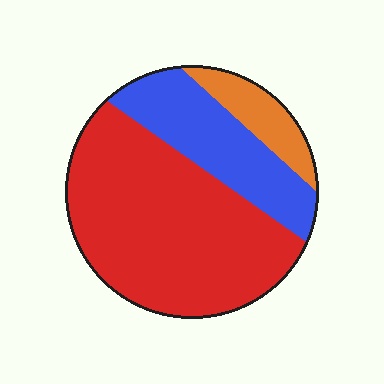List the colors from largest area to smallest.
From largest to smallest: red, blue, orange.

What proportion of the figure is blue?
Blue covers about 25% of the figure.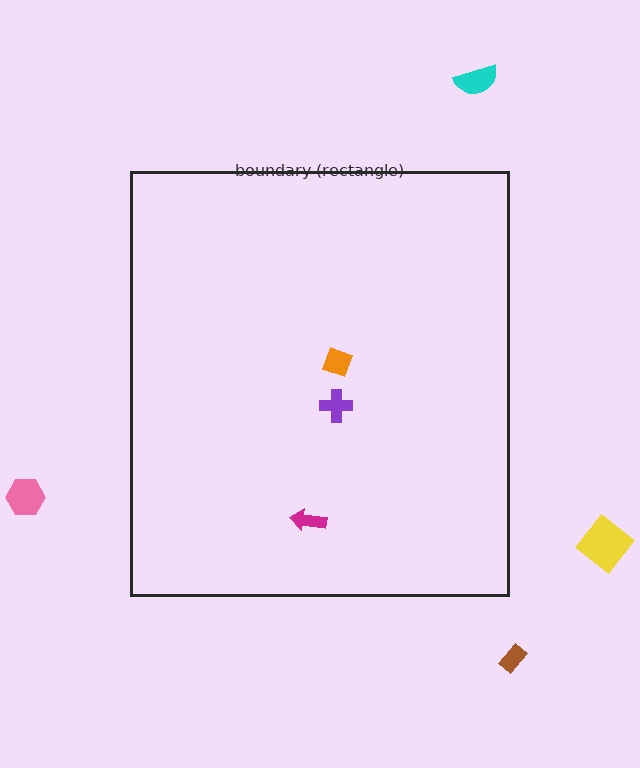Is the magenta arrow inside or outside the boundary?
Inside.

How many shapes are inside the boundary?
3 inside, 4 outside.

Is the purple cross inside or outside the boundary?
Inside.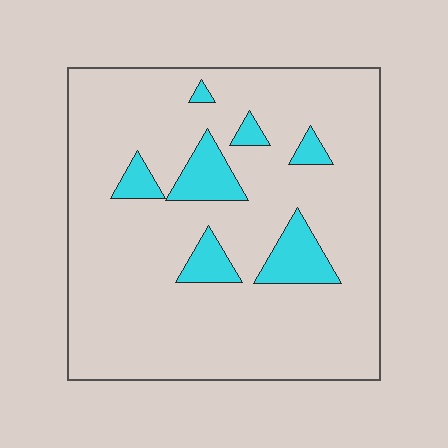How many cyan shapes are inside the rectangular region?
7.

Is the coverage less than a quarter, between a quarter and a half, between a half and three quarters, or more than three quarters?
Less than a quarter.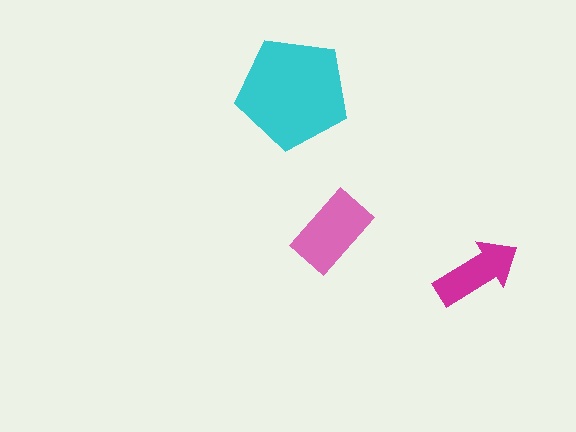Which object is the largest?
The cyan pentagon.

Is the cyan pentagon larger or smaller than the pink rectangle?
Larger.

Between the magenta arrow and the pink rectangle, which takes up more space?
The pink rectangle.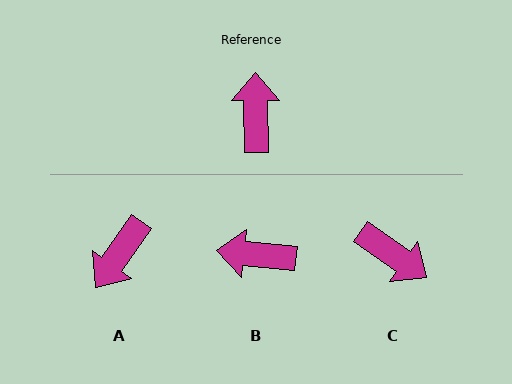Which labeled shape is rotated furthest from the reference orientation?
A, about 144 degrees away.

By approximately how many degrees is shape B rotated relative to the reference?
Approximately 83 degrees counter-clockwise.